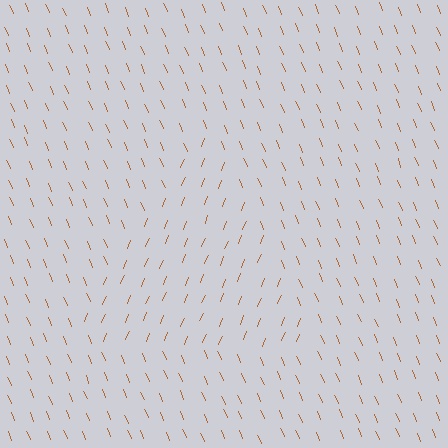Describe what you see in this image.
The image is filled with small brown line segments. A triangle region in the image has lines oriented differently from the surrounding lines, creating a visible texture boundary.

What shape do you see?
I see a triangle.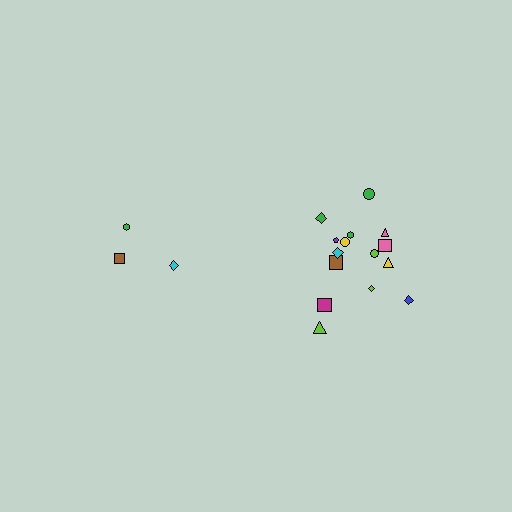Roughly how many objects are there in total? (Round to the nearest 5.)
Roughly 20 objects in total.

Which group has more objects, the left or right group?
The right group.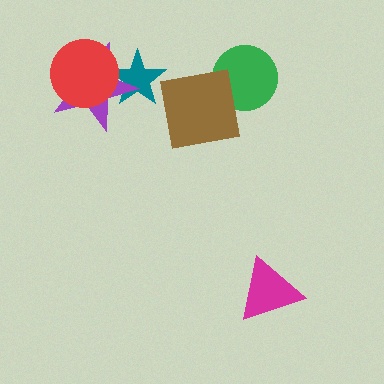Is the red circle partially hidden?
No, no other shape covers it.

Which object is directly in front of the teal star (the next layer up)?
The brown square is directly in front of the teal star.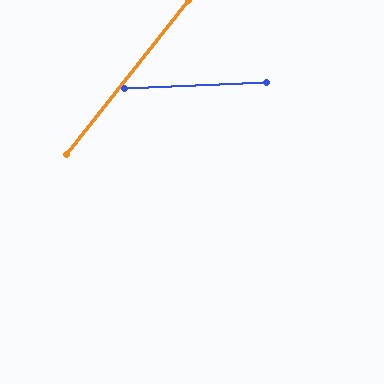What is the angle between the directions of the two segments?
Approximately 49 degrees.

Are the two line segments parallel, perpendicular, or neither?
Neither parallel nor perpendicular — they differ by about 49°.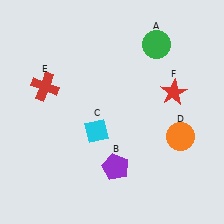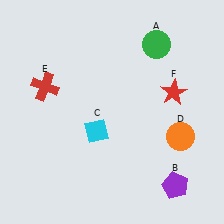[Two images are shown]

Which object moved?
The purple pentagon (B) moved right.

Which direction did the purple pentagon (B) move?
The purple pentagon (B) moved right.